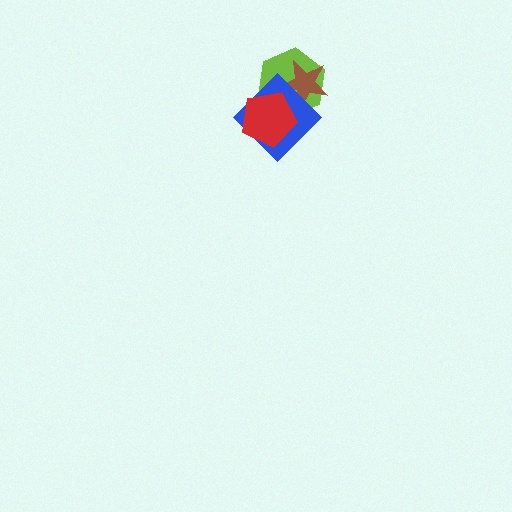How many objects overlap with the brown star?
2 objects overlap with the brown star.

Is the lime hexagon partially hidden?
Yes, it is partially covered by another shape.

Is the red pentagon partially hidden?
No, no other shape covers it.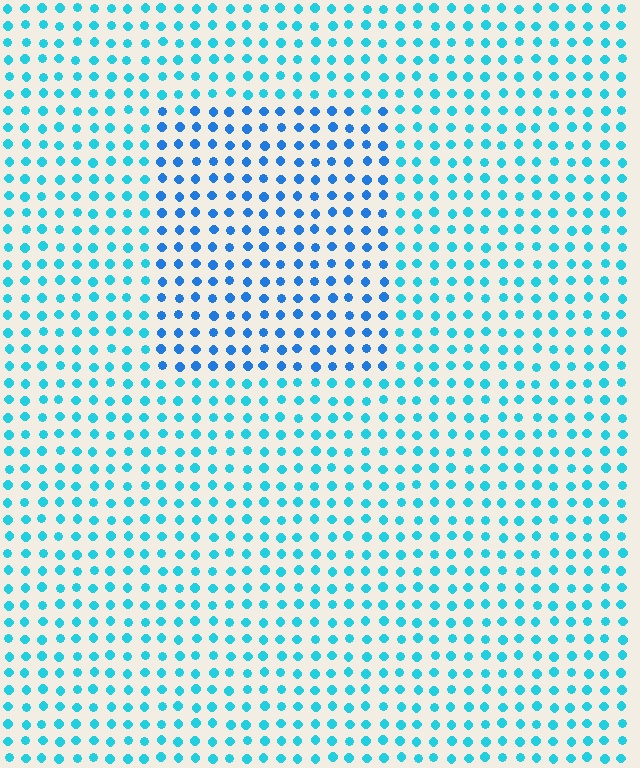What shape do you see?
I see a rectangle.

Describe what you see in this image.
The image is filled with small cyan elements in a uniform arrangement. A rectangle-shaped region is visible where the elements are tinted to a slightly different hue, forming a subtle color boundary.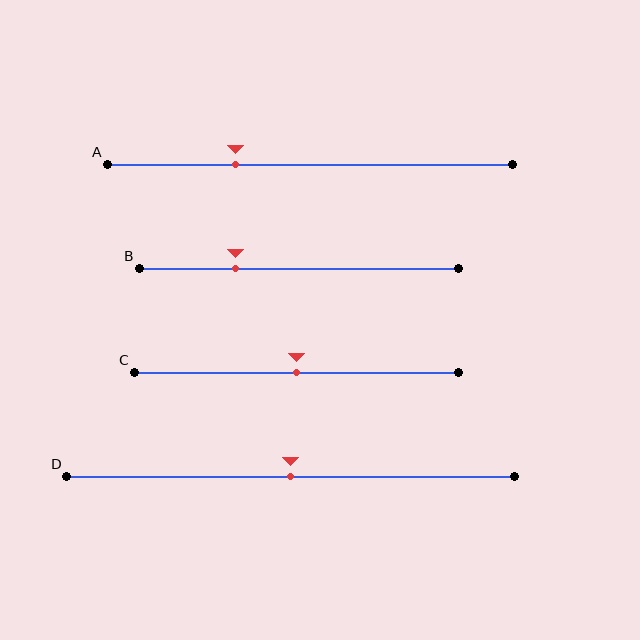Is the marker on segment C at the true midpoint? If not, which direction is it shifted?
Yes, the marker on segment C is at the true midpoint.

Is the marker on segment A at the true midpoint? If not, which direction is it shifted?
No, the marker on segment A is shifted to the left by about 18% of the segment length.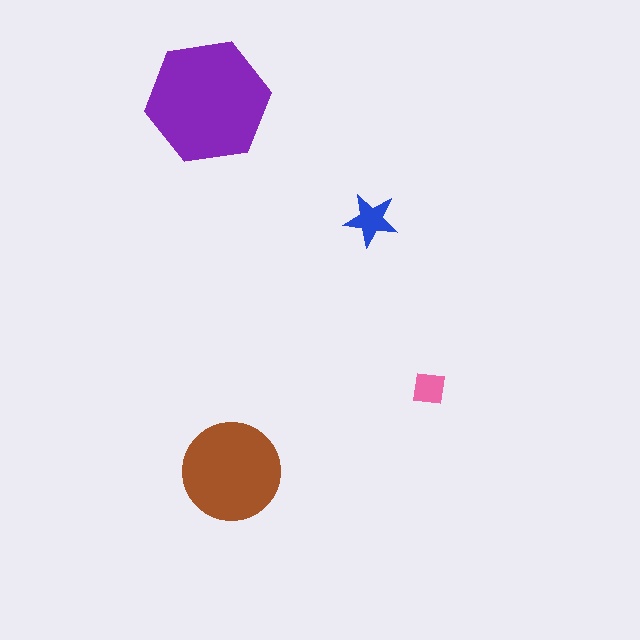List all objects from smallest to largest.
The pink square, the blue star, the brown circle, the purple hexagon.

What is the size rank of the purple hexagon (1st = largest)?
1st.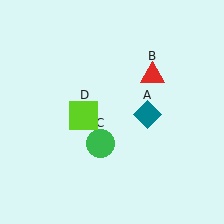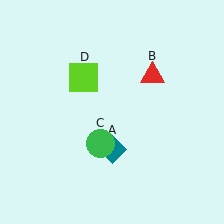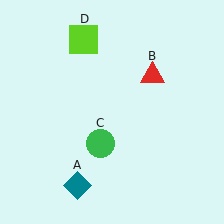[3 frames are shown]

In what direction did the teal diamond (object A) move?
The teal diamond (object A) moved down and to the left.